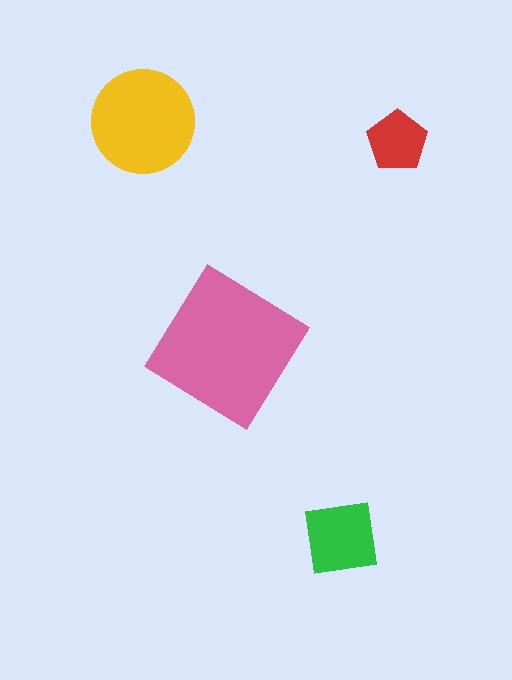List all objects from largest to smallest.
The pink diamond, the yellow circle, the green square, the red pentagon.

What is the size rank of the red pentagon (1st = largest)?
4th.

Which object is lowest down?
The green square is bottommost.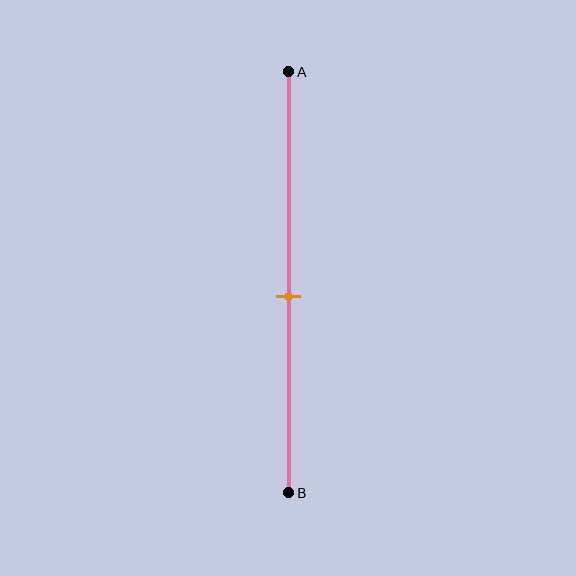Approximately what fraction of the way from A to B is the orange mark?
The orange mark is approximately 55% of the way from A to B.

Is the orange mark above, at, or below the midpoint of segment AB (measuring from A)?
The orange mark is below the midpoint of segment AB.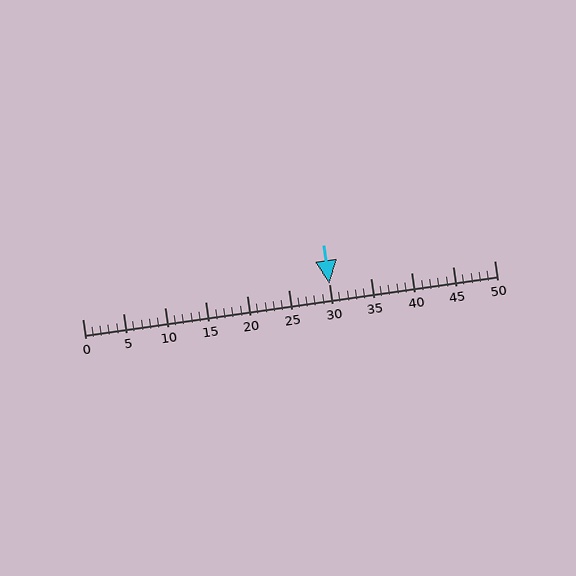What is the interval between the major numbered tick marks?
The major tick marks are spaced 5 units apart.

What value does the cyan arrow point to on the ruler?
The cyan arrow points to approximately 30.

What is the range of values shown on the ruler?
The ruler shows values from 0 to 50.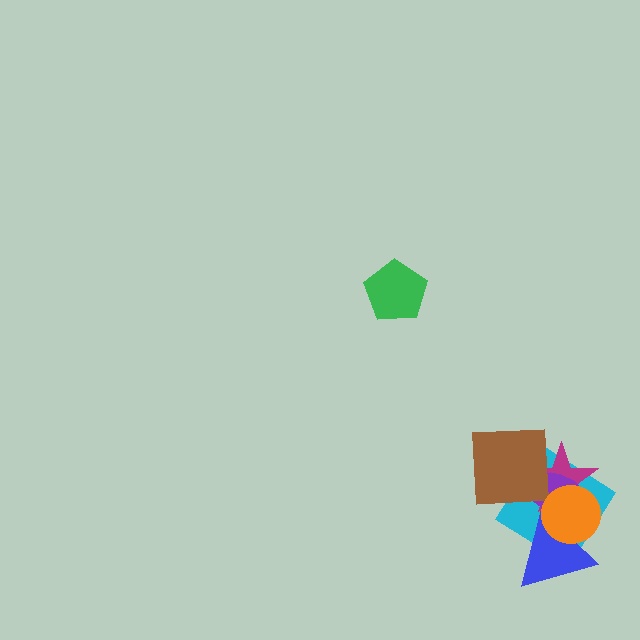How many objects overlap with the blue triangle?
4 objects overlap with the blue triangle.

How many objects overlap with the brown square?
3 objects overlap with the brown square.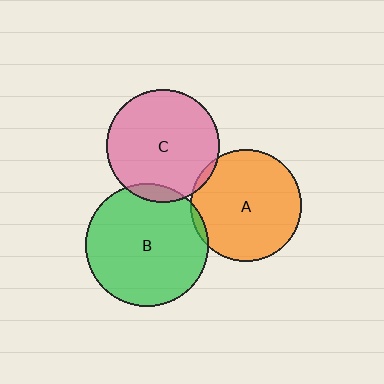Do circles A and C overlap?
Yes.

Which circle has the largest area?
Circle B (green).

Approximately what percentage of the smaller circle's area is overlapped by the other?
Approximately 5%.